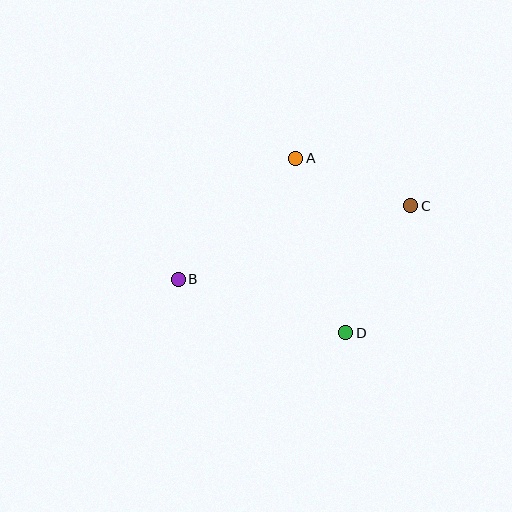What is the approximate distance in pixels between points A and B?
The distance between A and B is approximately 168 pixels.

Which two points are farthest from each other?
Points B and C are farthest from each other.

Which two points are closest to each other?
Points A and C are closest to each other.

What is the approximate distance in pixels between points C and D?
The distance between C and D is approximately 142 pixels.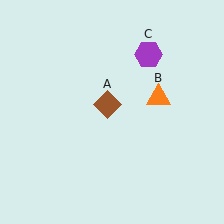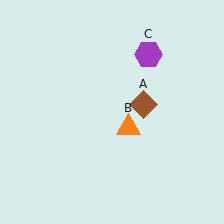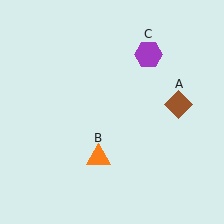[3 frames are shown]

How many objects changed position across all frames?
2 objects changed position: brown diamond (object A), orange triangle (object B).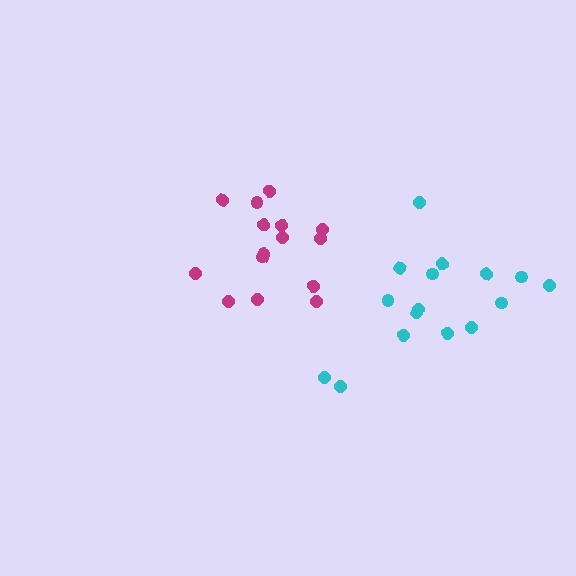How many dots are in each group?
Group 1: 15 dots, Group 2: 16 dots (31 total).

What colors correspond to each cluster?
The clusters are colored: magenta, cyan.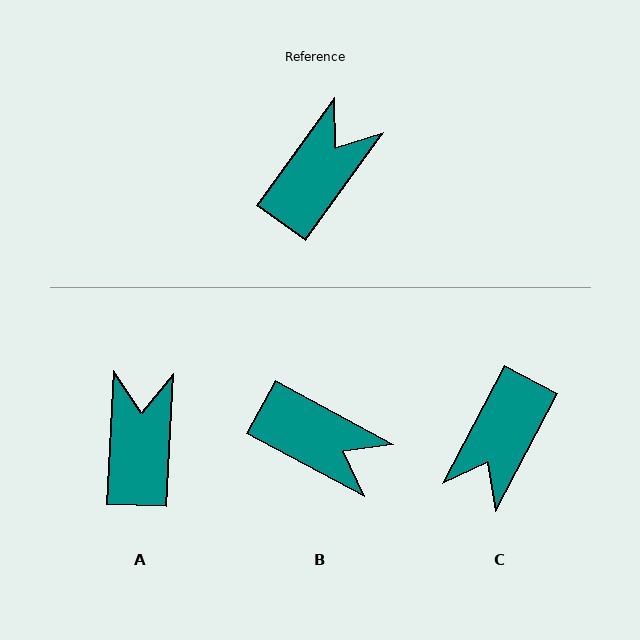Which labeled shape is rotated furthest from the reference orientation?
C, about 172 degrees away.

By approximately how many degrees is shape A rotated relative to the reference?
Approximately 33 degrees counter-clockwise.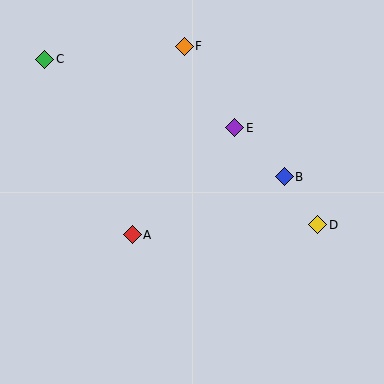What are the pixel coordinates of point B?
Point B is at (284, 177).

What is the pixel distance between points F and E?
The distance between F and E is 96 pixels.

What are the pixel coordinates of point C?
Point C is at (45, 59).